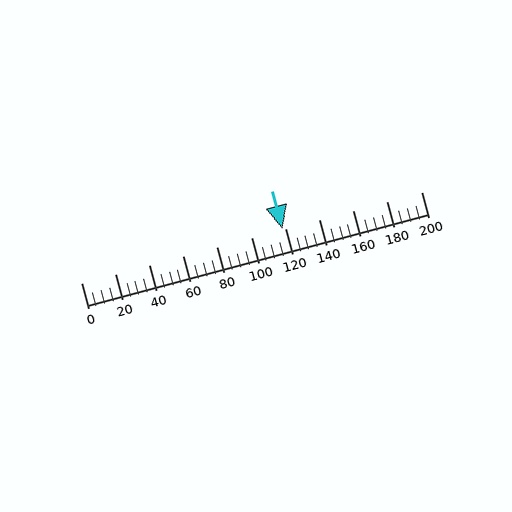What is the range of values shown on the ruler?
The ruler shows values from 0 to 200.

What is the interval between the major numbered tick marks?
The major tick marks are spaced 20 units apart.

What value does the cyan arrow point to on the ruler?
The cyan arrow points to approximately 118.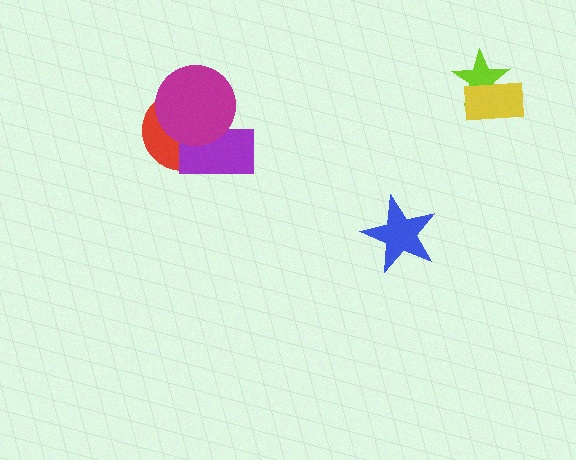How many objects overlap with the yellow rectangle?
1 object overlaps with the yellow rectangle.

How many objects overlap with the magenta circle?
2 objects overlap with the magenta circle.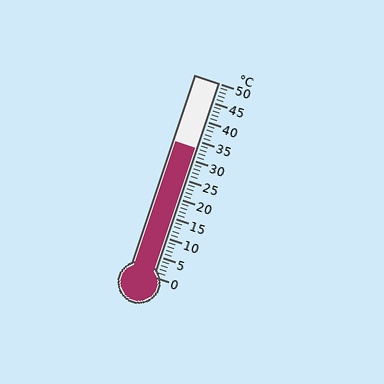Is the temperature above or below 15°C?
The temperature is above 15°C.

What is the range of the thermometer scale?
The thermometer scale ranges from 0°C to 50°C.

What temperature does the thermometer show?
The thermometer shows approximately 33°C.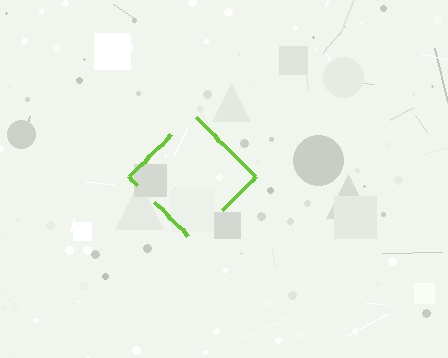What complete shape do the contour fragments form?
The contour fragments form a diamond.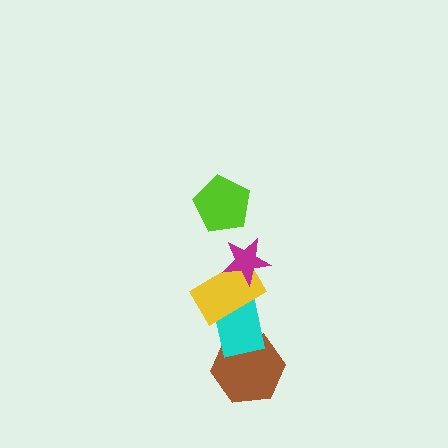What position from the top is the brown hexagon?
The brown hexagon is 5th from the top.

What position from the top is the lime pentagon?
The lime pentagon is 1st from the top.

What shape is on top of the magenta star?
The lime pentagon is on top of the magenta star.